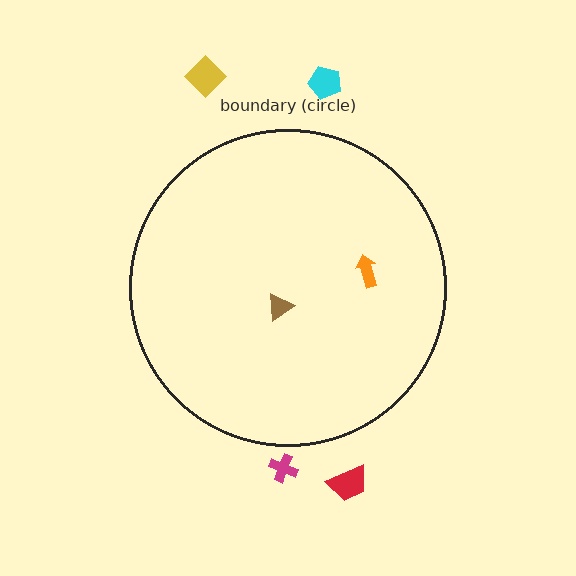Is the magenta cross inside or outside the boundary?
Outside.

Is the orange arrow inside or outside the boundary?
Inside.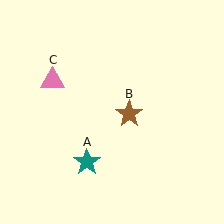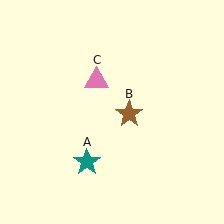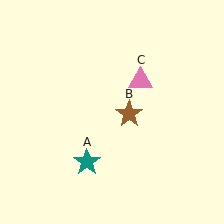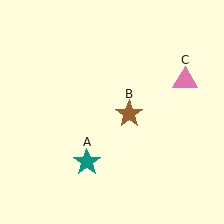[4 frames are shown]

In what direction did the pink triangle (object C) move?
The pink triangle (object C) moved right.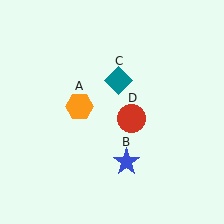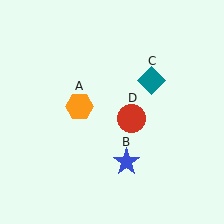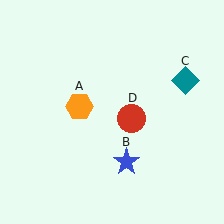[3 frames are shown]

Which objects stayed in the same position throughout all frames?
Orange hexagon (object A) and blue star (object B) and red circle (object D) remained stationary.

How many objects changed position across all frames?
1 object changed position: teal diamond (object C).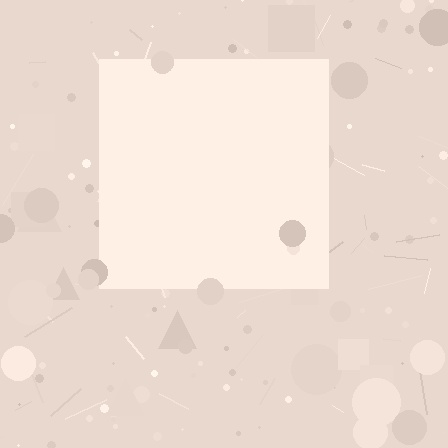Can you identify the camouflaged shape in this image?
The camouflaged shape is a square.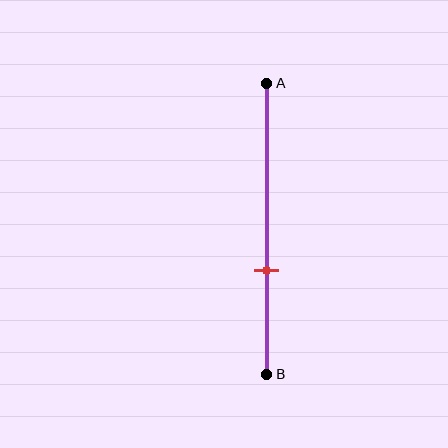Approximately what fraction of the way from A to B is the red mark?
The red mark is approximately 65% of the way from A to B.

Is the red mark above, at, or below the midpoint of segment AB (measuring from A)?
The red mark is below the midpoint of segment AB.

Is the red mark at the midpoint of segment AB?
No, the mark is at about 65% from A, not at the 50% midpoint.